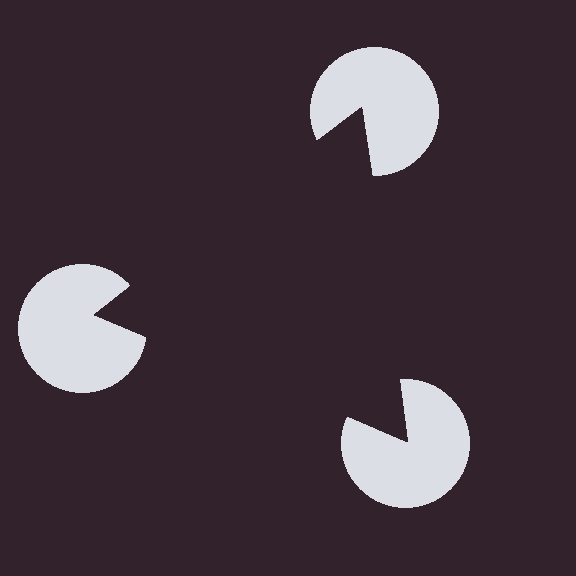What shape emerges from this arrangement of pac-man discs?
An illusory triangle — its edges are inferred from the aligned wedge cuts in the pac-man discs, not physically drawn.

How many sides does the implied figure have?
3 sides.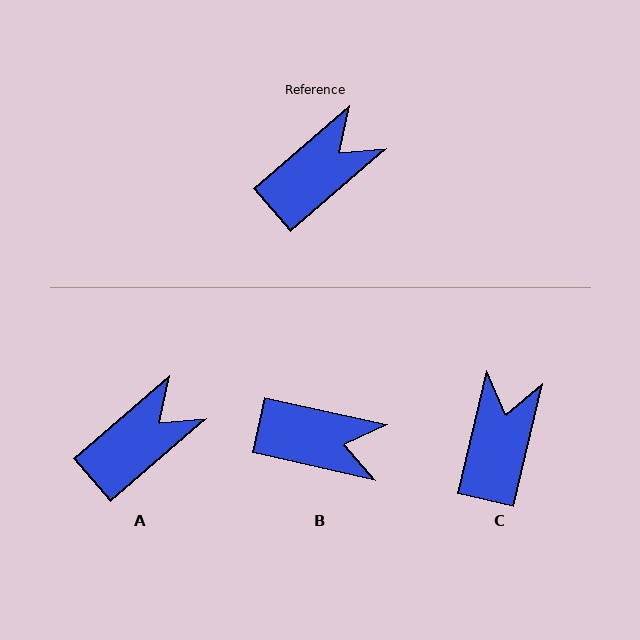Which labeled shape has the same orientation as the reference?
A.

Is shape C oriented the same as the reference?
No, it is off by about 36 degrees.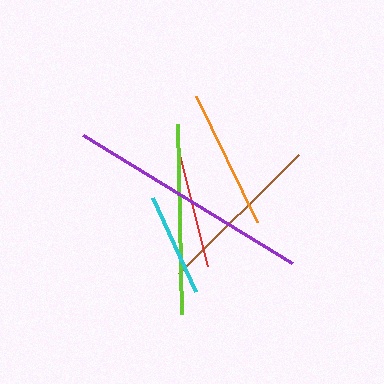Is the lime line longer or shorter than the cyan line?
The lime line is longer than the cyan line.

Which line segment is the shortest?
The cyan line is the shortest at approximately 103 pixels.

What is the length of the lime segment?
The lime segment is approximately 189 pixels long.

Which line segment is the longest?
The purple line is the longest at approximately 245 pixels.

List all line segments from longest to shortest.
From longest to shortest: purple, lime, brown, orange, red, cyan.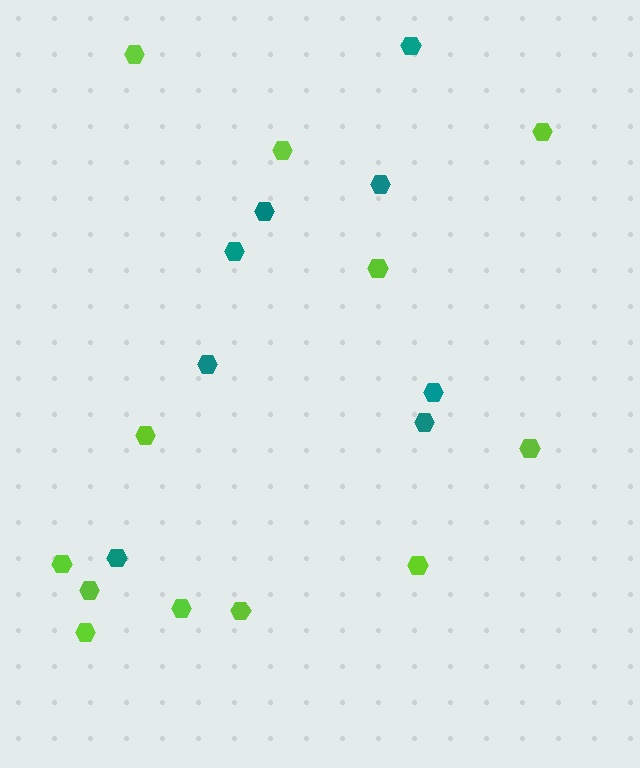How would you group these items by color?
There are 2 groups: one group of lime hexagons (12) and one group of teal hexagons (8).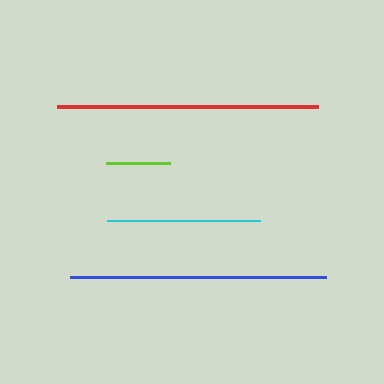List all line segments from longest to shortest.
From longest to shortest: red, blue, cyan, lime.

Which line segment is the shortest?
The lime line is the shortest at approximately 65 pixels.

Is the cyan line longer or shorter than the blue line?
The blue line is longer than the cyan line.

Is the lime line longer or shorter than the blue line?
The blue line is longer than the lime line.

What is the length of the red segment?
The red segment is approximately 261 pixels long.